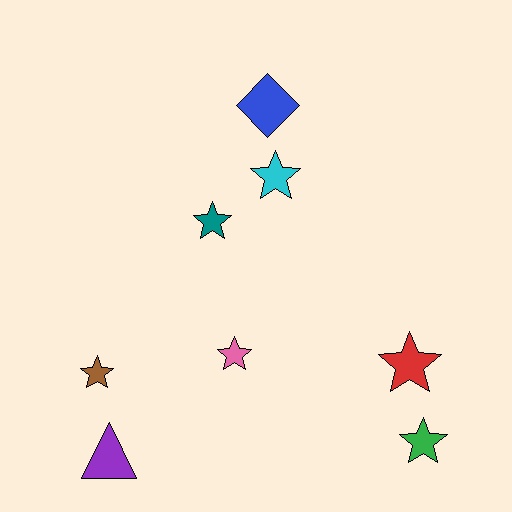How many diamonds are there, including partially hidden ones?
There is 1 diamond.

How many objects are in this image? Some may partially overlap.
There are 8 objects.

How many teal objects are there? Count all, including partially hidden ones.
There is 1 teal object.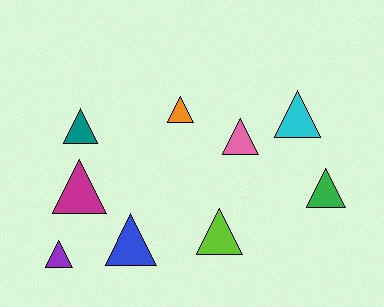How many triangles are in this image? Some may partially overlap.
There are 9 triangles.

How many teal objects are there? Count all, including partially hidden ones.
There is 1 teal object.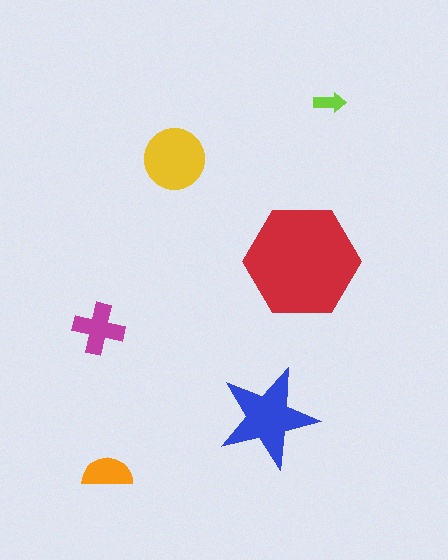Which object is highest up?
The lime arrow is topmost.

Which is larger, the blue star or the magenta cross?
The blue star.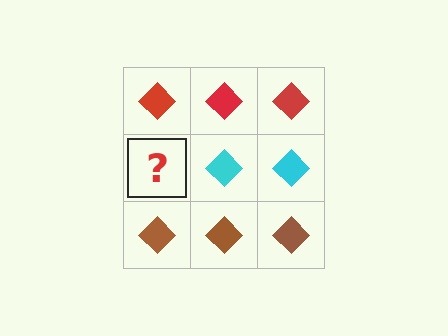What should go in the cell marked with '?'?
The missing cell should contain a cyan diamond.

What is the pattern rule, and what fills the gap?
The rule is that each row has a consistent color. The gap should be filled with a cyan diamond.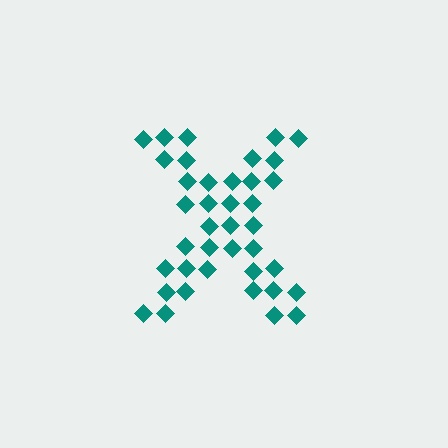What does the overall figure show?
The overall figure shows the letter X.